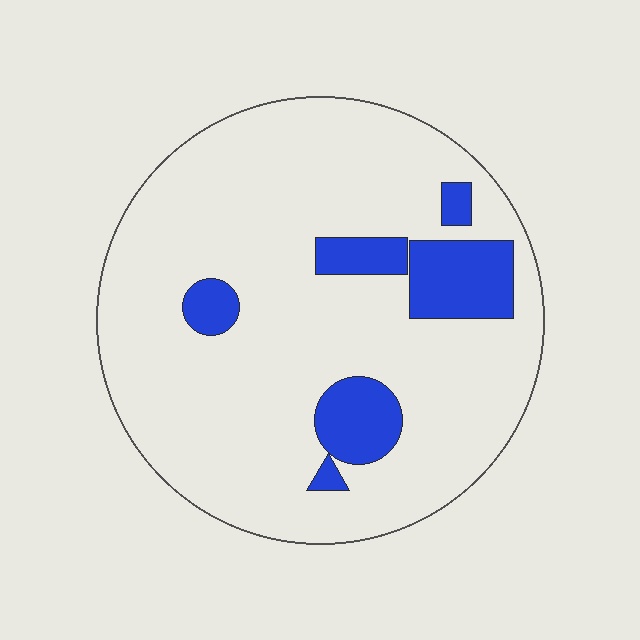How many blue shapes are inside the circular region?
6.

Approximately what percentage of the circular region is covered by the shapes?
Approximately 15%.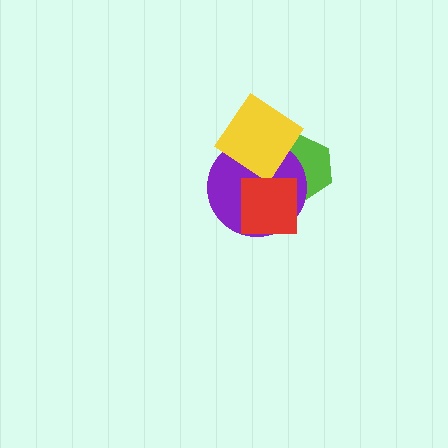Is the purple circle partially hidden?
Yes, it is partially covered by another shape.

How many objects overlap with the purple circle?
3 objects overlap with the purple circle.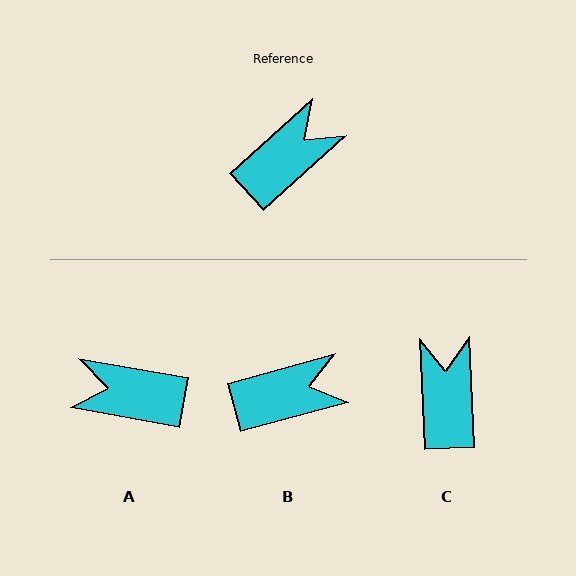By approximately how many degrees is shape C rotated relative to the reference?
Approximately 50 degrees counter-clockwise.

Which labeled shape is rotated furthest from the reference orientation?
A, about 128 degrees away.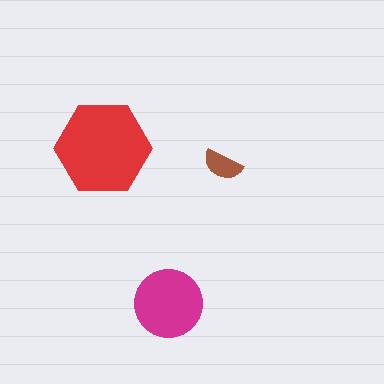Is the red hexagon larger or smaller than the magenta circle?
Larger.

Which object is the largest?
The red hexagon.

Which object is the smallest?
The brown semicircle.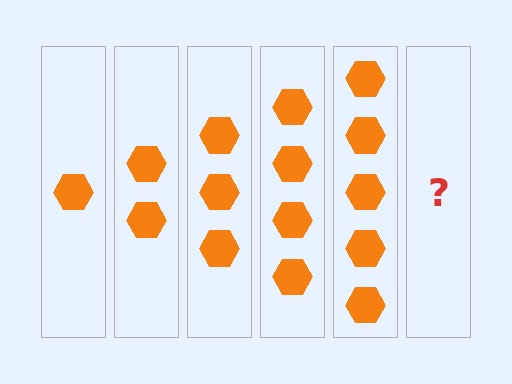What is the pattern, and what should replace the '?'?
The pattern is that each step adds one more hexagon. The '?' should be 6 hexagons.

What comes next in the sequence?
The next element should be 6 hexagons.